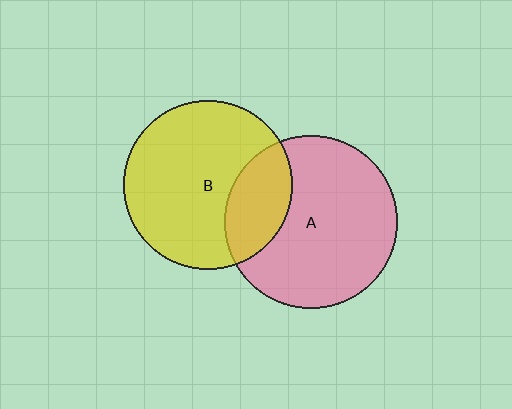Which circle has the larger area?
Circle A (pink).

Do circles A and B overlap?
Yes.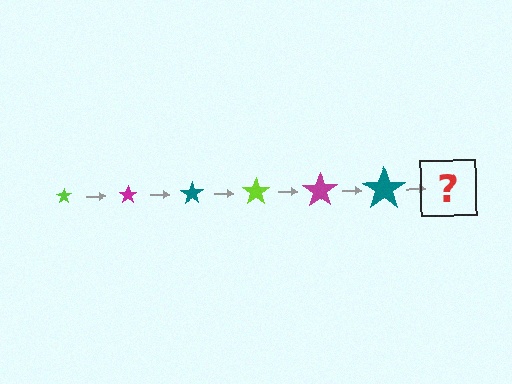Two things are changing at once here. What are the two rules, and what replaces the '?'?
The two rules are that the star grows larger each step and the color cycles through lime, magenta, and teal. The '?' should be a lime star, larger than the previous one.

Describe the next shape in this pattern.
It should be a lime star, larger than the previous one.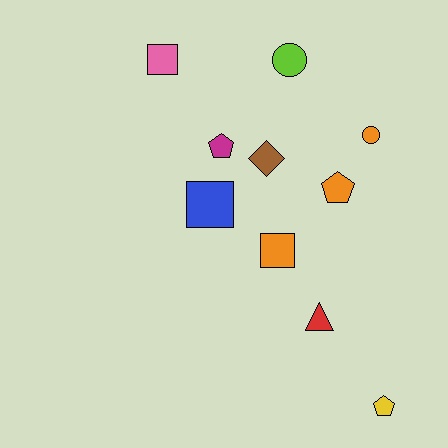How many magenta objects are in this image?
There is 1 magenta object.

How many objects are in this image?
There are 10 objects.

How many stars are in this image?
There are no stars.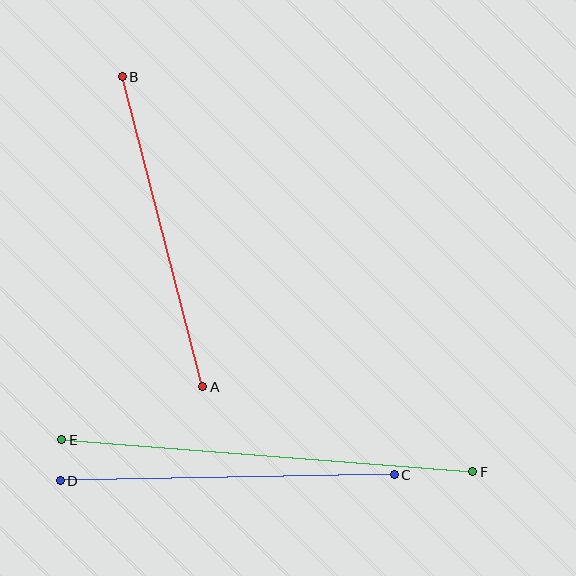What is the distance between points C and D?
The distance is approximately 334 pixels.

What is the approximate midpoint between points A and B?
The midpoint is at approximately (162, 232) pixels.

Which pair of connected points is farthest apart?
Points E and F are farthest apart.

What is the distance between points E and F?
The distance is approximately 412 pixels.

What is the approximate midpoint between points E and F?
The midpoint is at approximately (267, 456) pixels.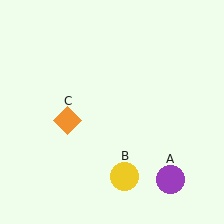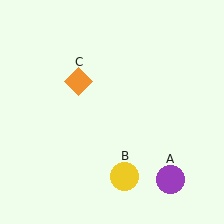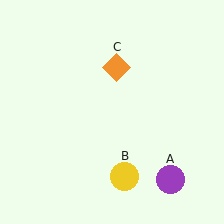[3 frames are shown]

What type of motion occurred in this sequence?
The orange diamond (object C) rotated clockwise around the center of the scene.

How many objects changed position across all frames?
1 object changed position: orange diamond (object C).